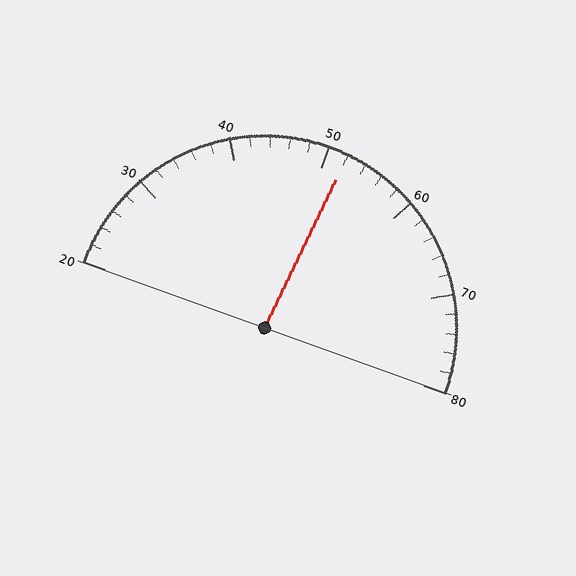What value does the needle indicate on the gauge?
The needle indicates approximately 52.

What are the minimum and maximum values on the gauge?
The gauge ranges from 20 to 80.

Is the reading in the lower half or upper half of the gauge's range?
The reading is in the upper half of the range (20 to 80).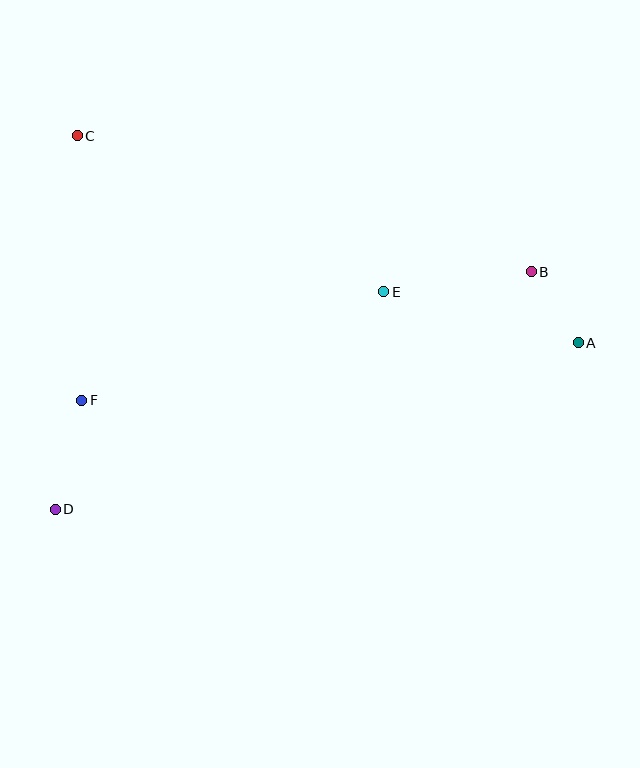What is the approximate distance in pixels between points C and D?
The distance between C and D is approximately 374 pixels.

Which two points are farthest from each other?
Points A and D are farthest from each other.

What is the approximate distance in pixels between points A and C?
The distance between A and C is approximately 542 pixels.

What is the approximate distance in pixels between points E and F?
The distance between E and F is approximately 321 pixels.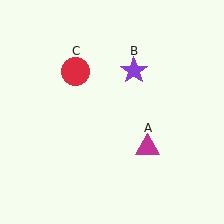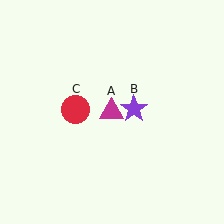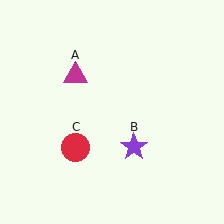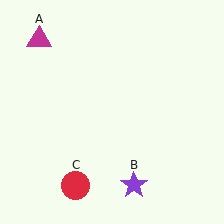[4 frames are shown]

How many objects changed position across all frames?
3 objects changed position: magenta triangle (object A), purple star (object B), red circle (object C).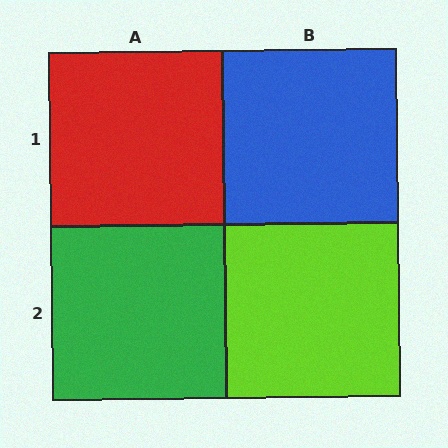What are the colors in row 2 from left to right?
Green, lime.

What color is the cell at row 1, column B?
Blue.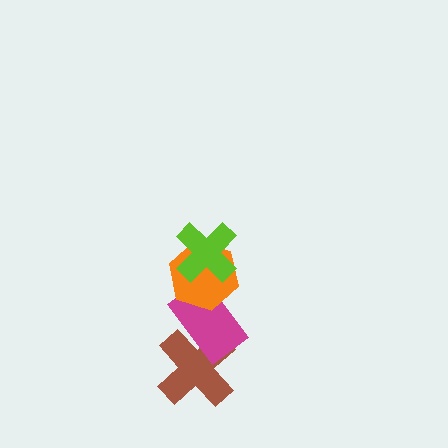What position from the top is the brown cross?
The brown cross is 4th from the top.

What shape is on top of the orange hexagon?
The lime cross is on top of the orange hexagon.